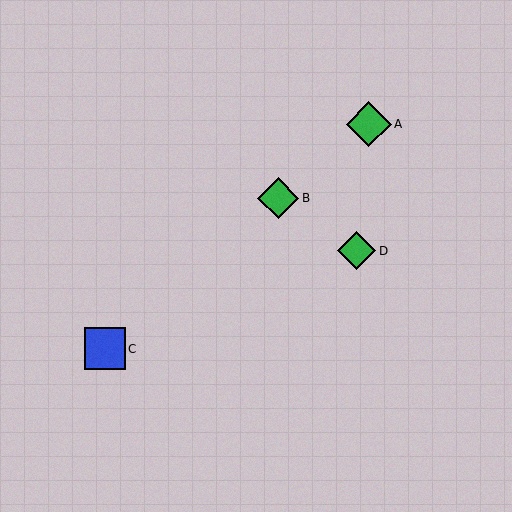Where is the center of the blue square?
The center of the blue square is at (105, 349).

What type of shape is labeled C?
Shape C is a blue square.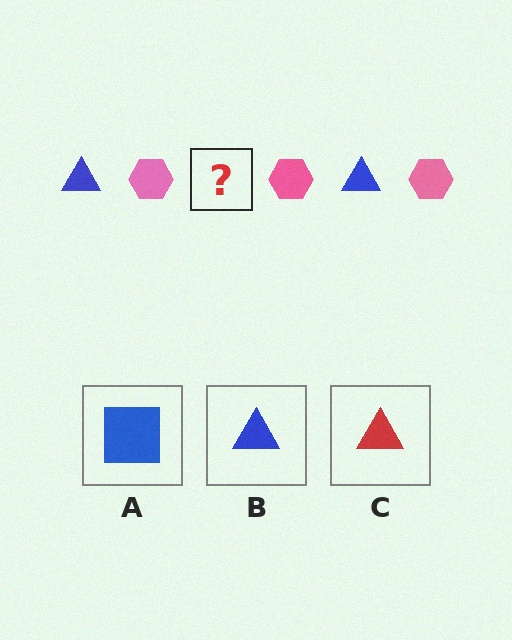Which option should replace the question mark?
Option B.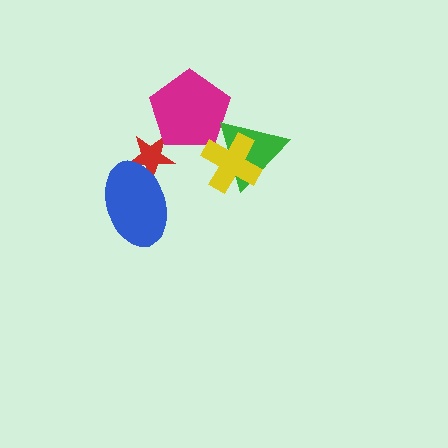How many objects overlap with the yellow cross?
1 object overlaps with the yellow cross.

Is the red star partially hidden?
Yes, it is partially covered by another shape.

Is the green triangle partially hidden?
Yes, it is partially covered by another shape.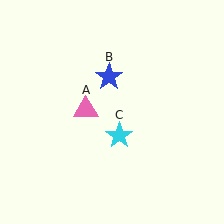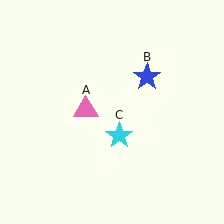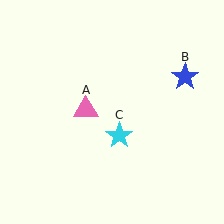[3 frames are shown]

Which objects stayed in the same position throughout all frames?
Pink triangle (object A) and cyan star (object C) remained stationary.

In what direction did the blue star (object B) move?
The blue star (object B) moved right.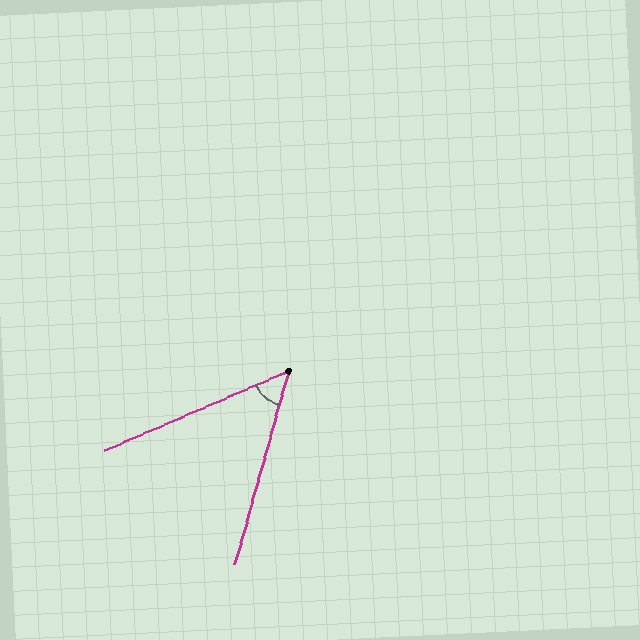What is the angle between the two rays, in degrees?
Approximately 51 degrees.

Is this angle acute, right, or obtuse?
It is acute.